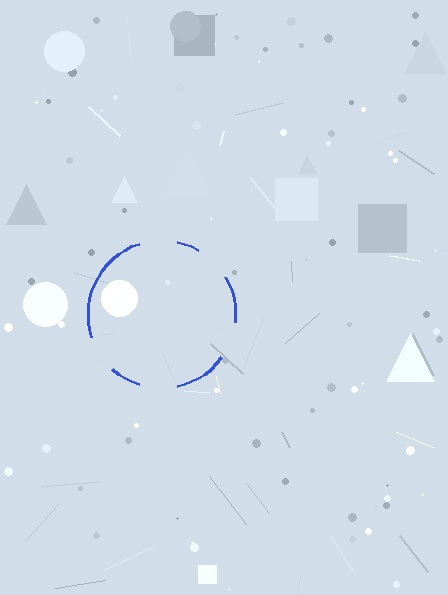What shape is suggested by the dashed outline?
The dashed outline suggests a circle.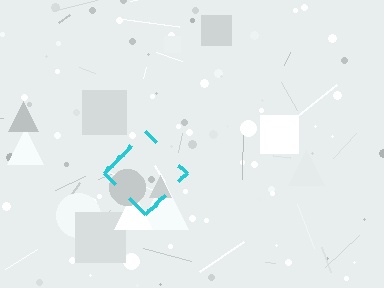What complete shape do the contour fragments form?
The contour fragments form a diamond.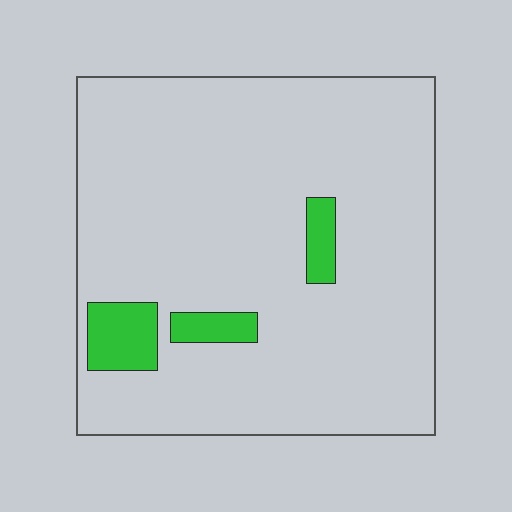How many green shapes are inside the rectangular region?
3.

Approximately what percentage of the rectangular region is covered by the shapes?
Approximately 10%.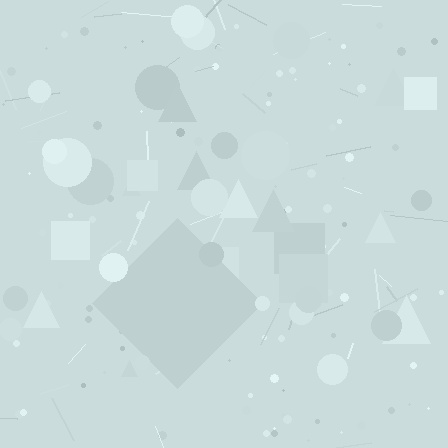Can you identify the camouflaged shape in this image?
The camouflaged shape is a diamond.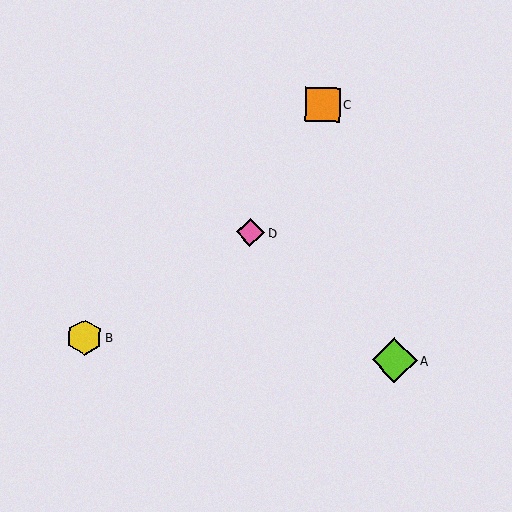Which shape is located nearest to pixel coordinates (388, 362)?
The lime diamond (labeled A) at (395, 360) is nearest to that location.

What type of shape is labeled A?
Shape A is a lime diamond.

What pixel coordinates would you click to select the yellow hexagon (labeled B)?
Click at (84, 337) to select the yellow hexagon B.